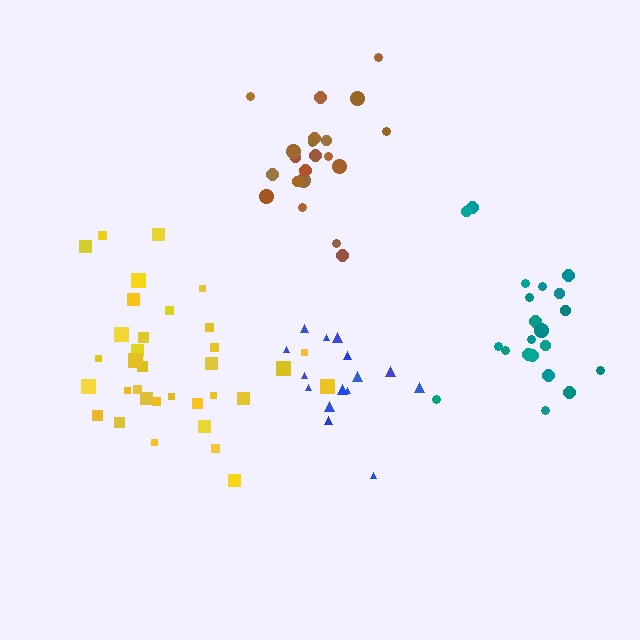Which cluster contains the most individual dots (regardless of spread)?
Yellow (34).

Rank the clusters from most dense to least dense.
blue, yellow, teal, brown.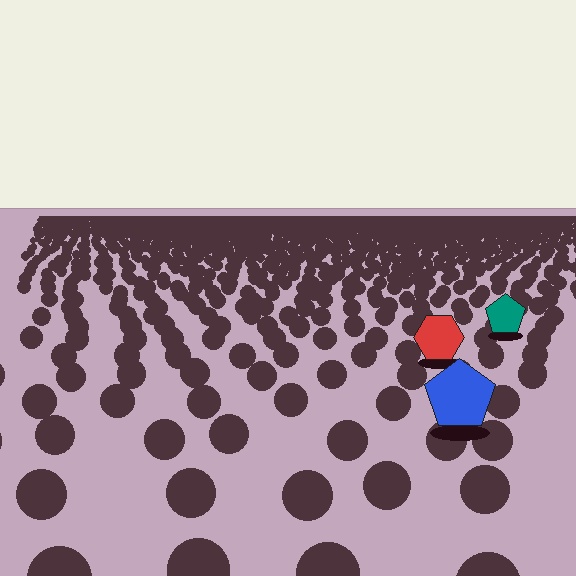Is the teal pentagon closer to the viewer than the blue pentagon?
No. The blue pentagon is closer — you can tell from the texture gradient: the ground texture is coarser near it.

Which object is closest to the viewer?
The blue pentagon is closest. The texture marks near it are larger and more spread out.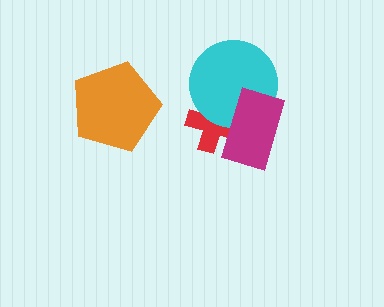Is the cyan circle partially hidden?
Yes, it is partially covered by another shape.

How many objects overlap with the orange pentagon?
0 objects overlap with the orange pentagon.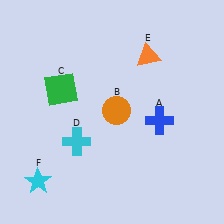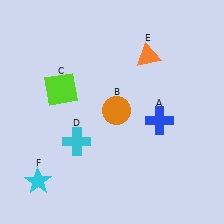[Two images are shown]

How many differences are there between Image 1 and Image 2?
There is 1 difference between the two images.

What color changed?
The square (C) changed from green in Image 1 to lime in Image 2.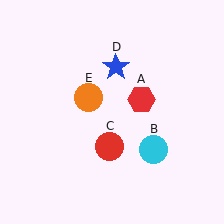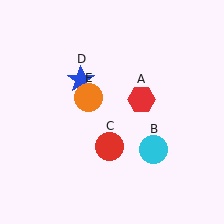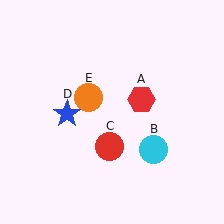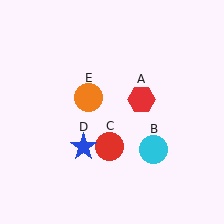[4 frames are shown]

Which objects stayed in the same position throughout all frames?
Red hexagon (object A) and cyan circle (object B) and red circle (object C) and orange circle (object E) remained stationary.